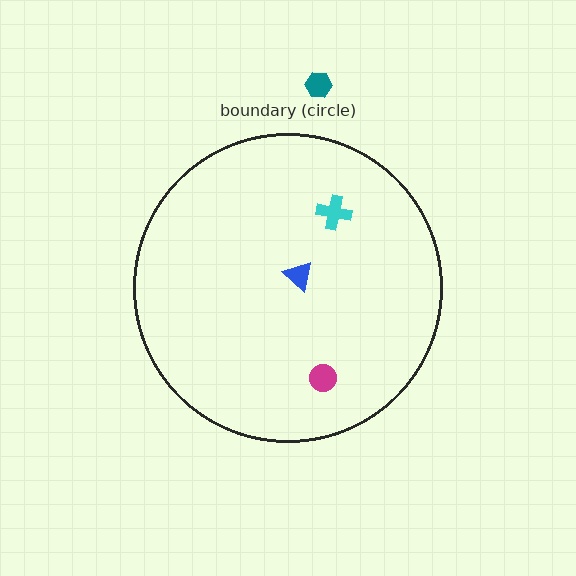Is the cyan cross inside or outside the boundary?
Inside.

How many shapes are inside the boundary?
3 inside, 1 outside.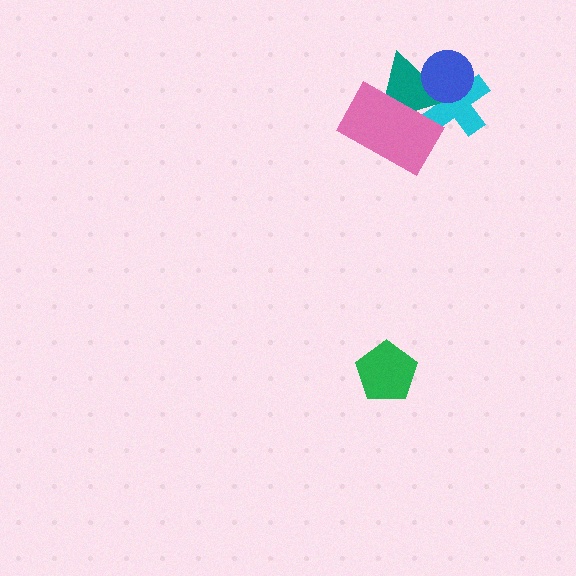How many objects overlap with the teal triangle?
3 objects overlap with the teal triangle.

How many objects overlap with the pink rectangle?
2 objects overlap with the pink rectangle.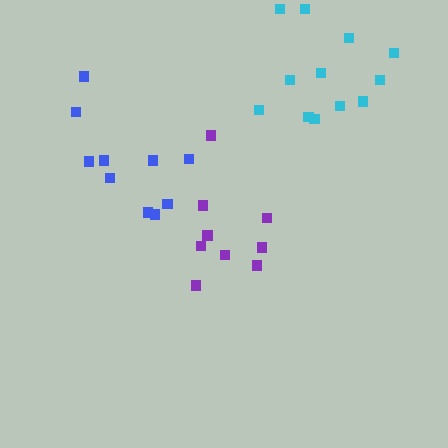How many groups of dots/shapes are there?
There are 3 groups.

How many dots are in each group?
Group 1: 12 dots, Group 2: 10 dots, Group 3: 10 dots (32 total).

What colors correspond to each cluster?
The clusters are colored: cyan, purple, blue.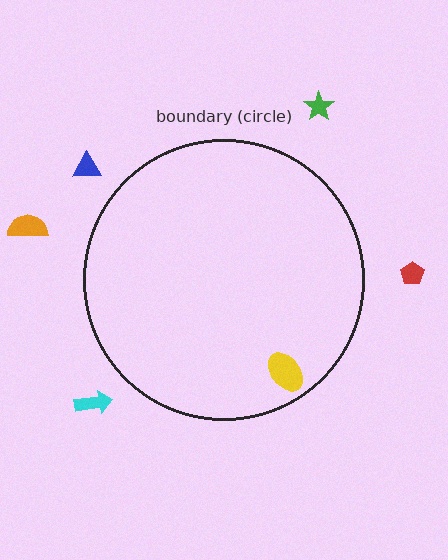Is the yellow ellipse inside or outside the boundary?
Inside.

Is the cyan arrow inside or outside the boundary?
Outside.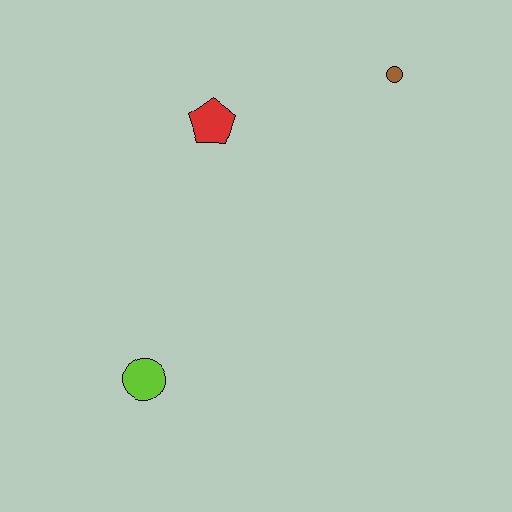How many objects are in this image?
There are 3 objects.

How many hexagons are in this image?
There are no hexagons.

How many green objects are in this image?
There are no green objects.